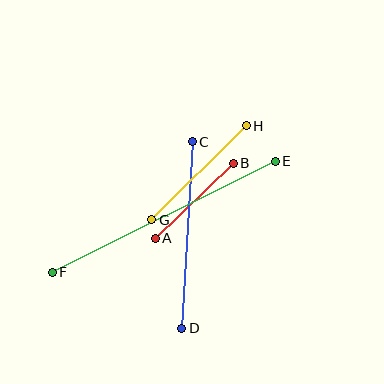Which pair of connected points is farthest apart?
Points E and F are farthest apart.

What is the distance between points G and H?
The distance is approximately 133 pixels.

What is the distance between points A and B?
The distance is approximately 108 pixels.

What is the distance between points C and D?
The distance is approximately 187 pixels.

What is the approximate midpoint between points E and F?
The midpoint is at approximately (164, 217) pixels.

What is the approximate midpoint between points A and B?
The midpoint is at approximately (194, 201) pixels.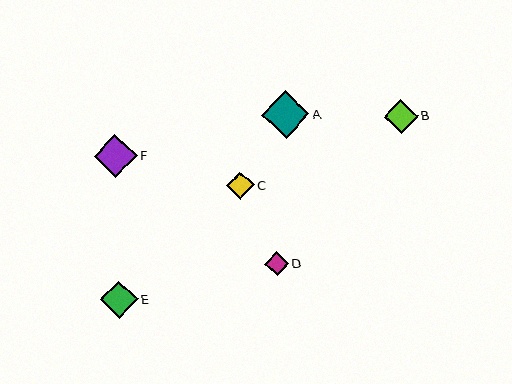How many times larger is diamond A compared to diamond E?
Diamond A is approximately 1.3 times the size of diamond E.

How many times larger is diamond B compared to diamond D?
Diamond B is approximately 1.4 times the size of diamond D.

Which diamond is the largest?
Diamond A is the largest with a size of approximately 47 pixels.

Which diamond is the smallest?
Diamond D is the smallest with a size of approximately 24 pixels.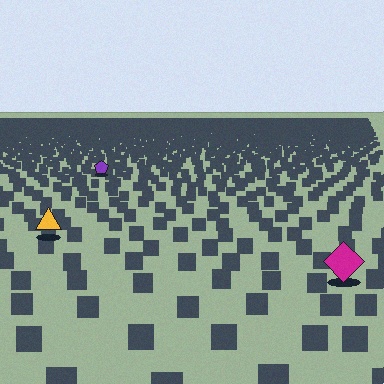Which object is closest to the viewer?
The magenta diamond is closest. The texture marks near it are larger and more spread out.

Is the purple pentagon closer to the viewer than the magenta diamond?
No. The magenta diamond is closer — you can tell from the texture gradient: the ground texture is coarser near it.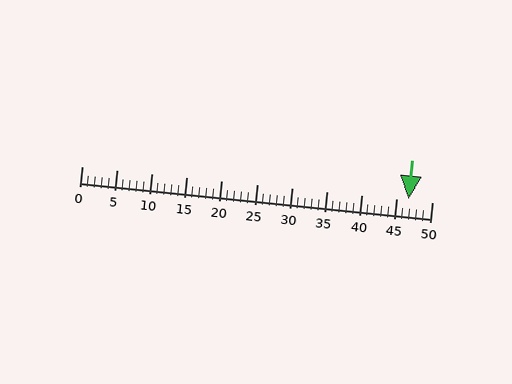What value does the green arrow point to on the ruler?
The green arrow points to approximately 47.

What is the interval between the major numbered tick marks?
The major tick marks are spaced 5 units apart.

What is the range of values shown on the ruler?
The ruler shows values from 0 to 50.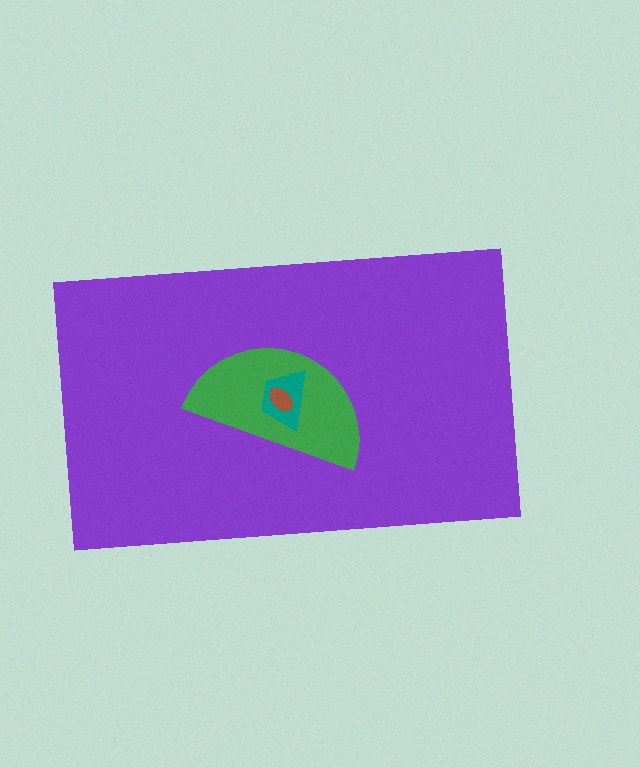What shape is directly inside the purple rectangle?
The green semicircle.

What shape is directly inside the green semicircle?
The teal trapezoid.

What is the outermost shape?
The purple rectangle.